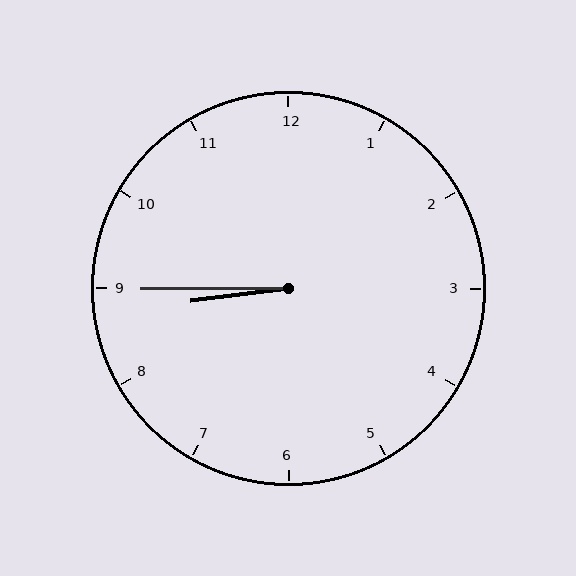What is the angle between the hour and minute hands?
Approximately 8 degrees.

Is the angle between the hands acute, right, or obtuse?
It is acute.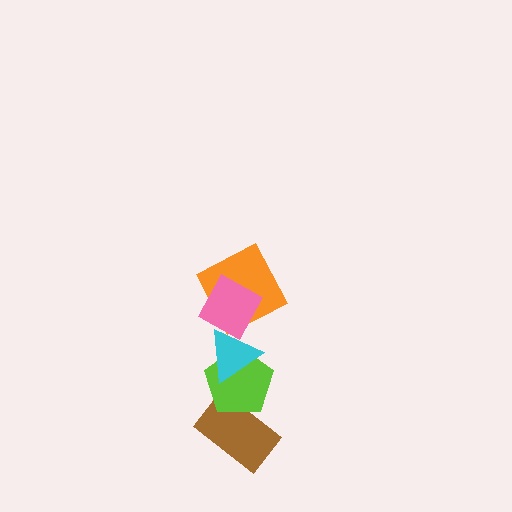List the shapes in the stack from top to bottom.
From top to bottom: the pink square, the orange square, the cyan triangle, the lime pentagon, the brown rectangle.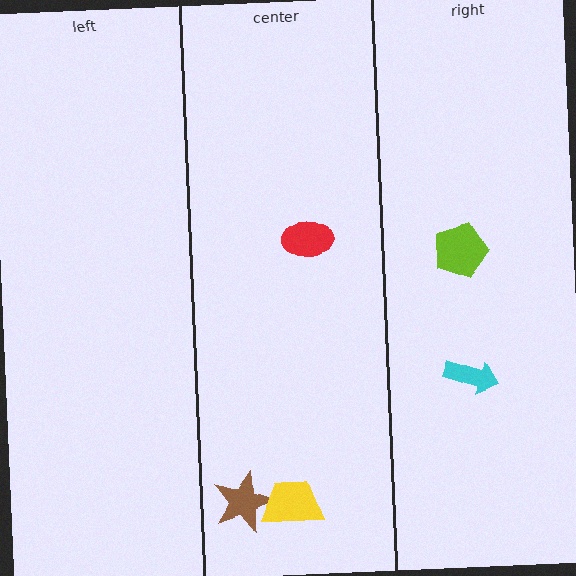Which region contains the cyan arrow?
The right region.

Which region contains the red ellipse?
The center region.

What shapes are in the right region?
The lime pentagon, the cyan arrow.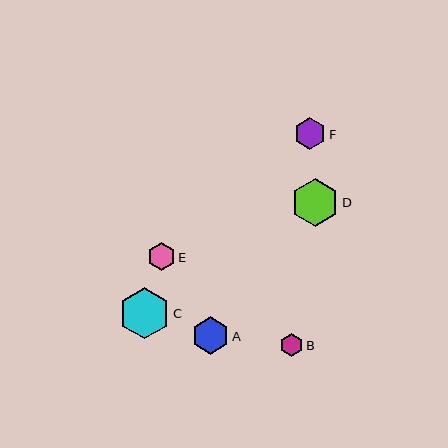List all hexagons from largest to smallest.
From largest to smallest: C, D, A, F, E, B.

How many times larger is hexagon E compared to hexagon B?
Hexagon E is approximately 1.2 times the size of hexagon B.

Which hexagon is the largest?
Hexagon C is the largest with a size of approximately 51 pixels.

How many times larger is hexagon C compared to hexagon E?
Hexagon C is approximately 1.9 times the size of hexagon E.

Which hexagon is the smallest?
Hexagon B is the smallest with a size of approximately 23 pixels.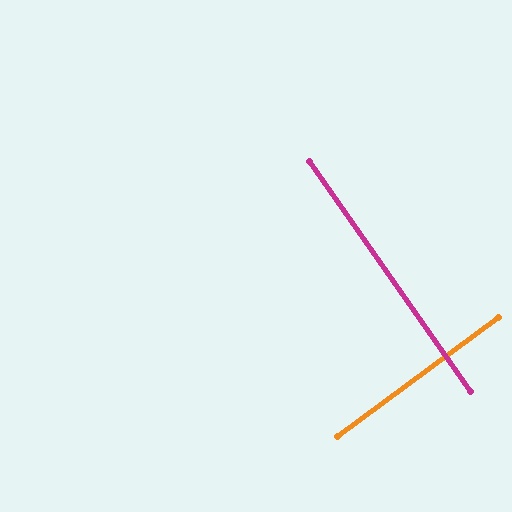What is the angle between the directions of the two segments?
Approximately 88 degrees.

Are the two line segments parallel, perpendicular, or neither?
Perpendicular — they meet at approximately 88°.